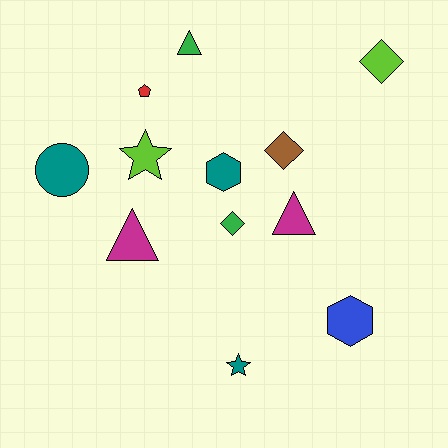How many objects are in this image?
There are 12 objects.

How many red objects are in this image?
There is 1 red object.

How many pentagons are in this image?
There is 1 pentagon.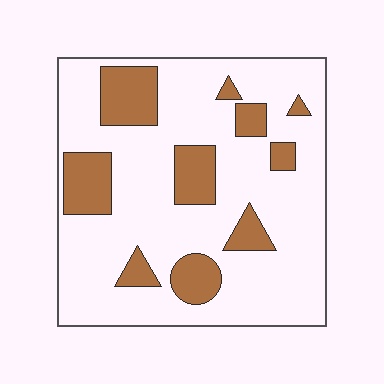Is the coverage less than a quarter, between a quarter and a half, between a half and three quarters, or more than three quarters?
Less than a quarter.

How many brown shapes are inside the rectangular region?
10.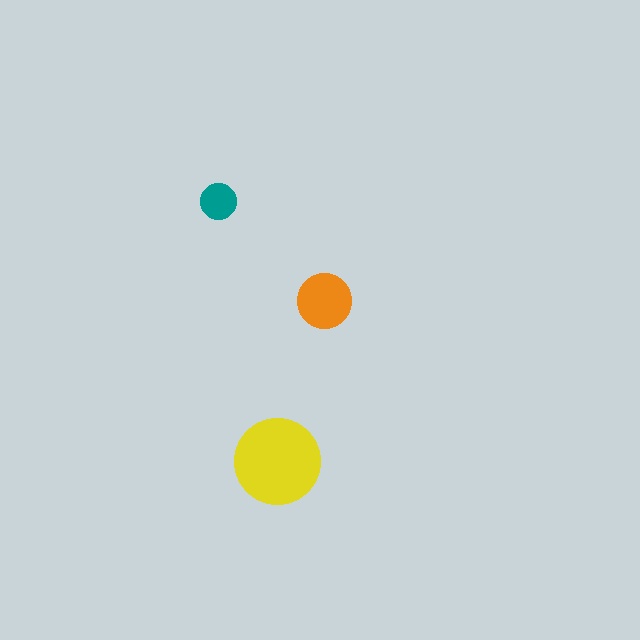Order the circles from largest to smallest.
the yellow one, the orange one, the teal one.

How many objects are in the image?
There are 3 objects in the image.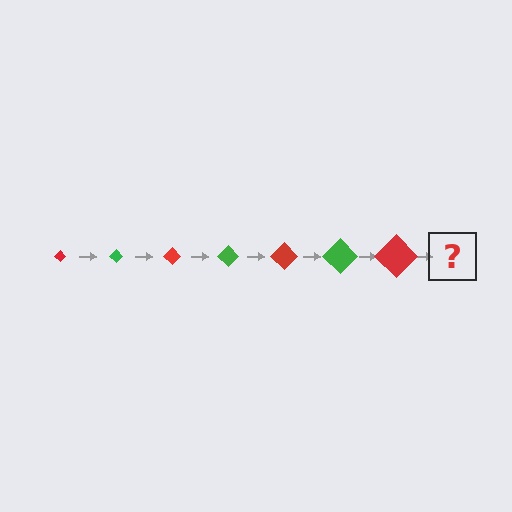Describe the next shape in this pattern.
It should be a green diamond, larger than the previous one.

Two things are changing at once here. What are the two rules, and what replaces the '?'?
The two rules are that the diamond grows larger each step and the color cycles through red and green. The '?' should be a green diamond, larger than the previous one.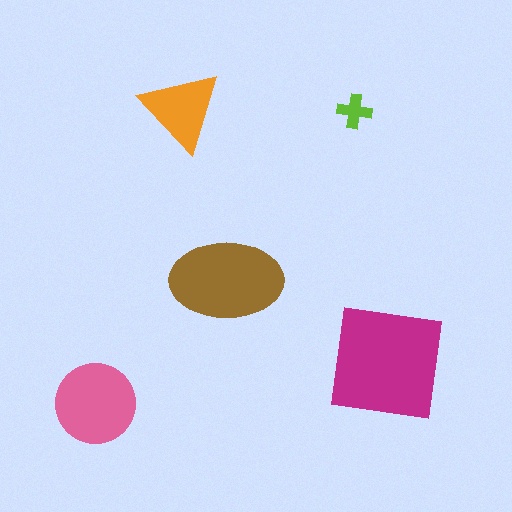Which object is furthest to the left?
The pink circle is leftmost.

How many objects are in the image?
There are 5 objects in the image.